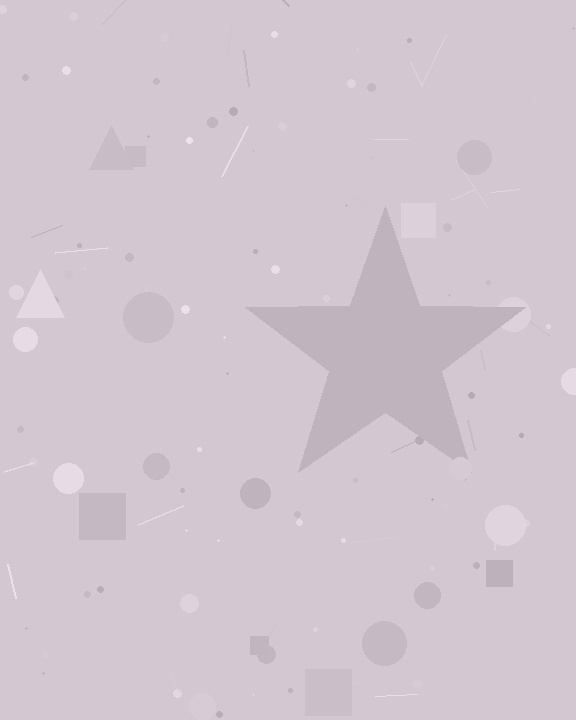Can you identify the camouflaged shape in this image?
The camouflaged shape is a star.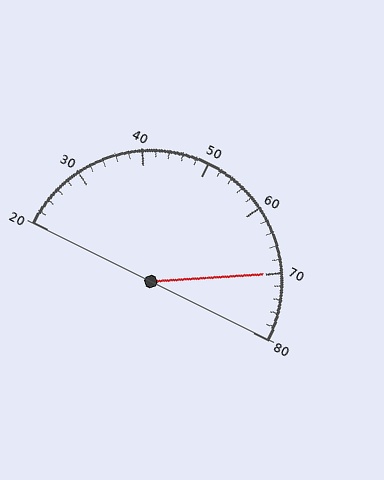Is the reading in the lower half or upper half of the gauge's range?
The reading is in the upper half of the range (20 to 80).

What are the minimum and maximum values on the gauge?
The gauge ranges from 20 to 80.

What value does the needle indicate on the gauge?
The needle indicates approximately 70.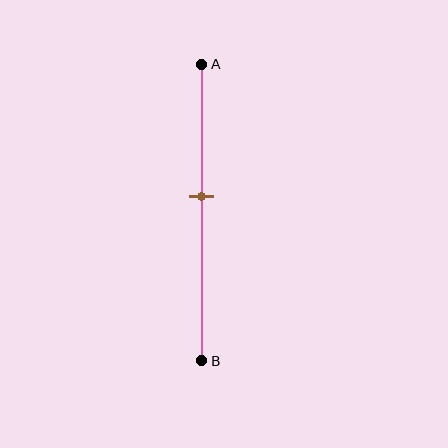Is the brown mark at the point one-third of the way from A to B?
No, the mark is at about 45% from A, not at the 33% one-third point.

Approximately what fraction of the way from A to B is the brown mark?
The brown mark is approximately 45% of the way from A to B.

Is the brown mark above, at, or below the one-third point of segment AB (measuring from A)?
The brown mark is below the one-third point of segment AB.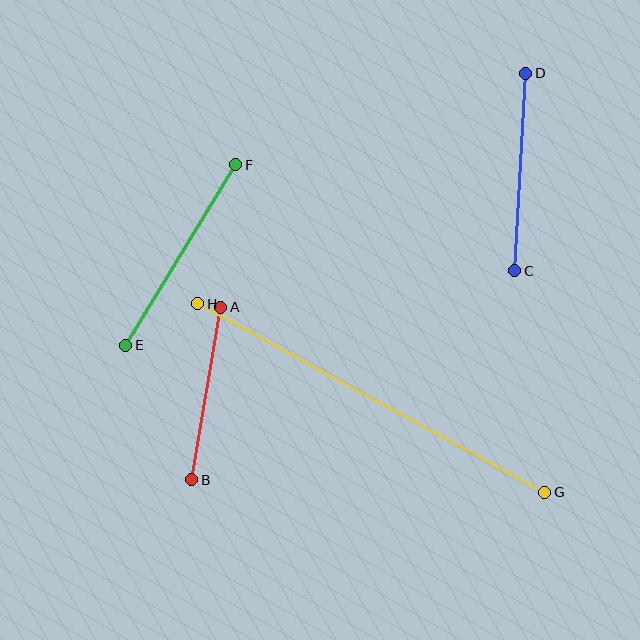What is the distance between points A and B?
The distance is approximately 175 pixels.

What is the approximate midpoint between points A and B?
The midpoint is at approximately (206, 393) pixels.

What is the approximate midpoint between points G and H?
The midpoint is at approximately (371, 398) pixels.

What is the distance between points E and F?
The distance is approximately 211 pixels.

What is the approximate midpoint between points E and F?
The midpoint is at approximately (181, 255) pixels.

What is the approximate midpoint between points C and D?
The midpoint is at approximately (520, 172) pixels.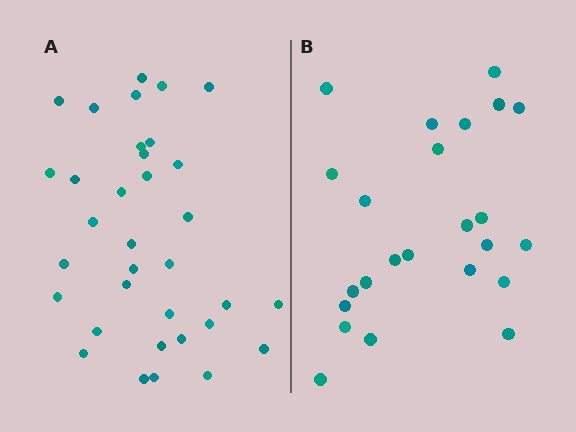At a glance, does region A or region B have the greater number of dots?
Region A (the left region) has more dots.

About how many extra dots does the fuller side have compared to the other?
Region A has roughly 10 or so more dots than region B.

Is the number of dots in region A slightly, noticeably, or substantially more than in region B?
Region A has noticeably more, but not dramatically so. The ratio is roughly 1.4 to 1.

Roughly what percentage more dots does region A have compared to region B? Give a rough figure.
About 40% more.